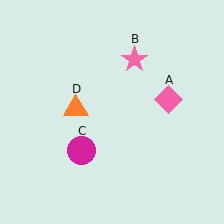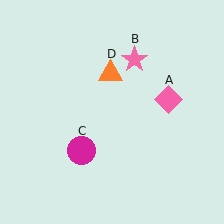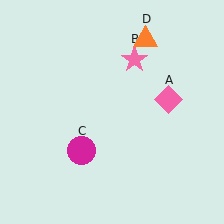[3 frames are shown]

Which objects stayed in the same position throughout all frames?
Pink diamond (object A) and pink star (object B) and magenta circle (object C) remained stationary.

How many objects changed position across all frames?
1 object changed position: orange triangle (object D).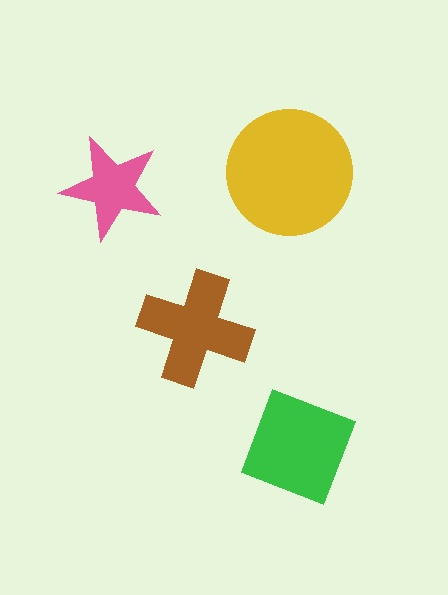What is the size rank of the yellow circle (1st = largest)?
1st.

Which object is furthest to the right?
The green square is rightmost.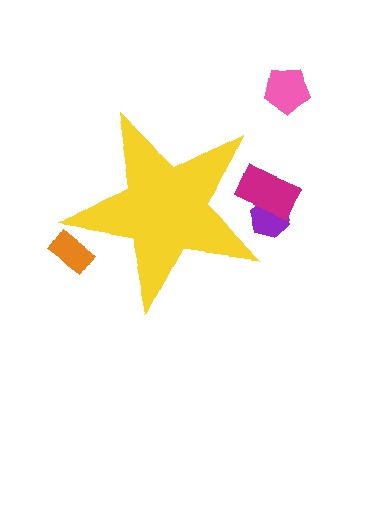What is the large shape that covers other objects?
A yellow star.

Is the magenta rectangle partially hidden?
Yes, the magenta rectangle is partially hidden behind the yellow star.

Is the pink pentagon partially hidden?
No, the pink pentagon is fully visible.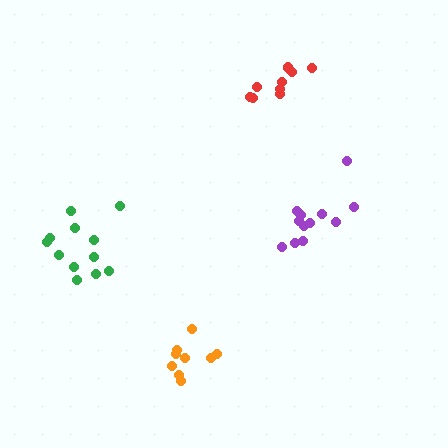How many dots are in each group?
Group 1: 12 dots, Group 2: 12 dots, Group 3: 10 dots, Group 4: 9 dots (43 total).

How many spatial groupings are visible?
There are 4 spatial groupings.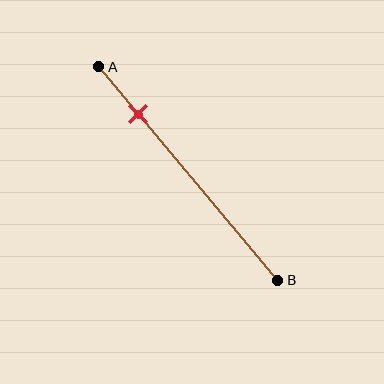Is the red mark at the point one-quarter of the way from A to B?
Yes, the mark is approximately at the one-quarter point.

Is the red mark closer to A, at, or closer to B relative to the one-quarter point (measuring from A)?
The red mark is approximately at the one-quarter point of segment AB.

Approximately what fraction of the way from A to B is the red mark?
The red mark is approximately 20% of the way from A to B.